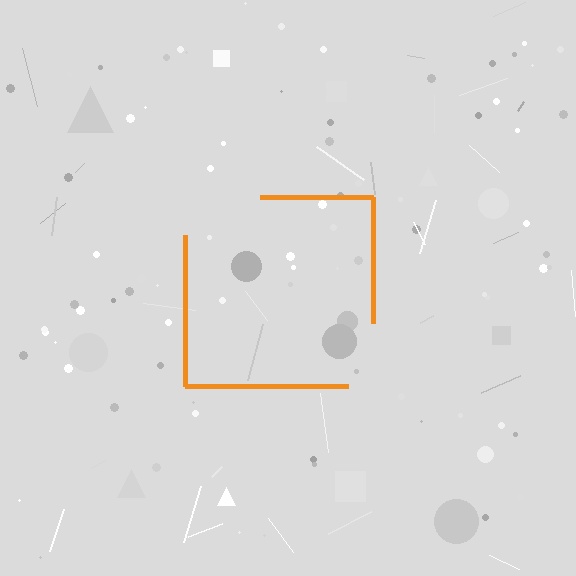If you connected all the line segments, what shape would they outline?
They would outline a square.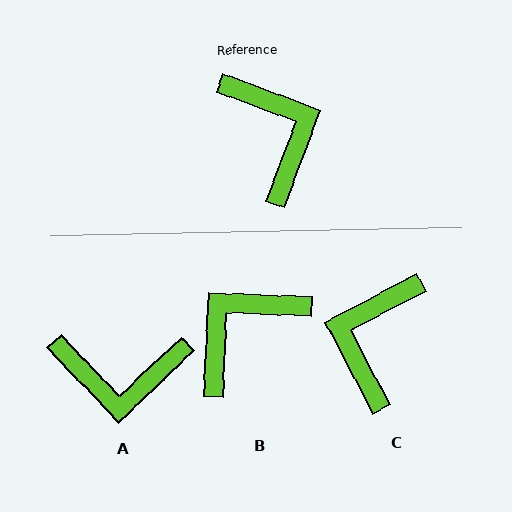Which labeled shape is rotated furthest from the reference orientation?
C, about 138 degrees away.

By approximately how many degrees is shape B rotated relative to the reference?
Approximately 108 degrees counter-clockwise.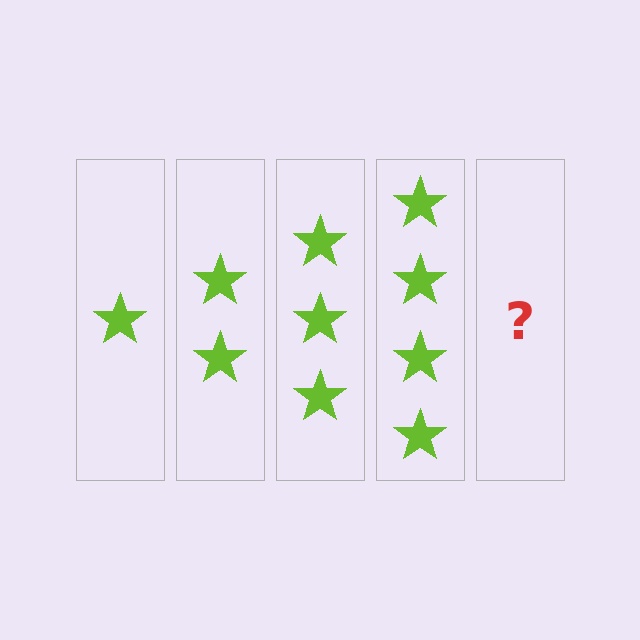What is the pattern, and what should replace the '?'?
The pattern is that each step adds one more star. The '?' should be 5 stars.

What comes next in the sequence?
The next element should be 5 stars.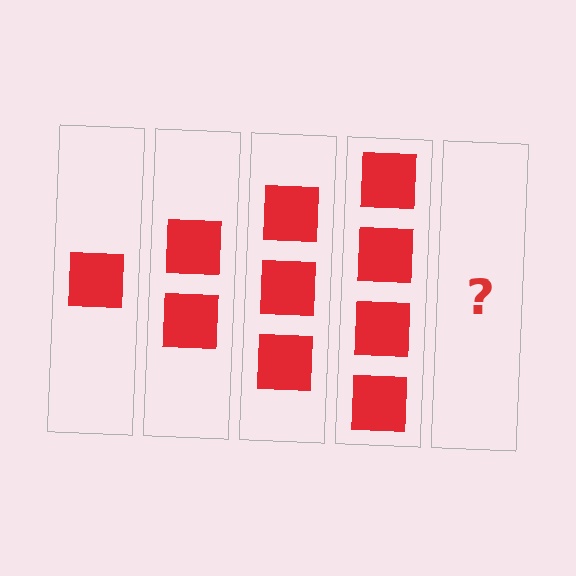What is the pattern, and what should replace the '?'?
The pattern is that each step adds one more square. The '?' should be 5 squares.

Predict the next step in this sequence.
The next step is 5 squares.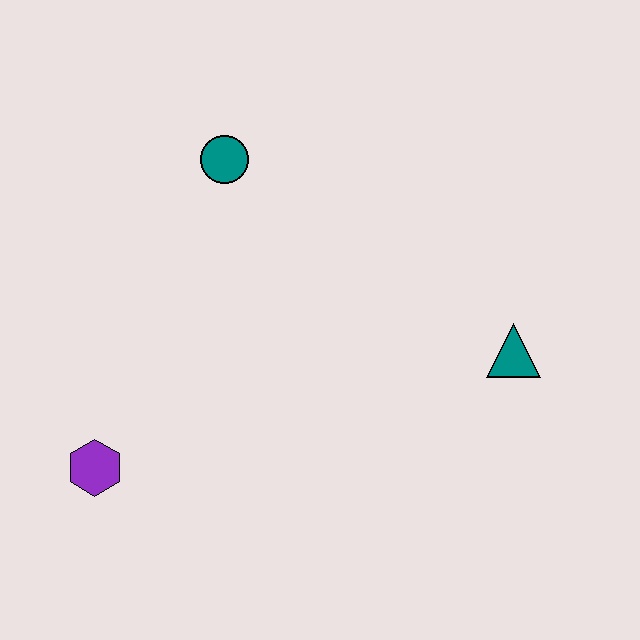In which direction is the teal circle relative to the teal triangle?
The teal circle is to the left of the teal triangle.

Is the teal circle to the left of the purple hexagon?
No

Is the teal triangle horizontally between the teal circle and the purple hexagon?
No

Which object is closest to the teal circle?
The purple hexagon is closest to the teal circle.